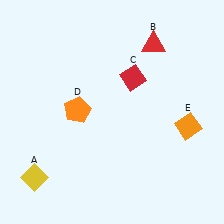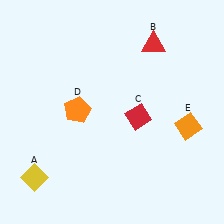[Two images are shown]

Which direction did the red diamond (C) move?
The red diamond (C) moved down.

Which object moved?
The red diamond (C) moved down.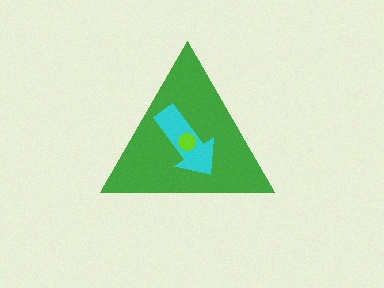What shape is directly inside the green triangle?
The cyan arrow.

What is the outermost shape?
The green triangle.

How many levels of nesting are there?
3.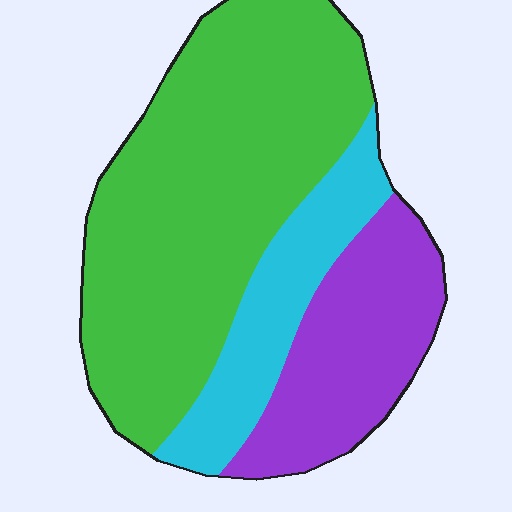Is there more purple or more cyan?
Purple.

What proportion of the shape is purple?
Purple covers roughly 25% of the shape.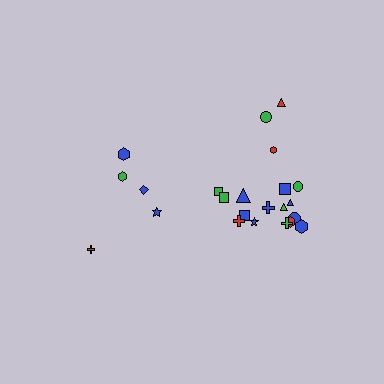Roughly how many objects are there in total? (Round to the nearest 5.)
Roughly 25 objects in total.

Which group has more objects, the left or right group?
The right group.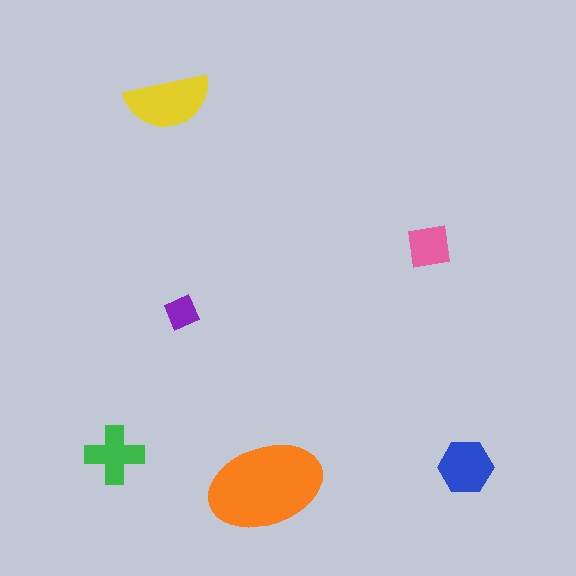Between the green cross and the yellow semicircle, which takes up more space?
The yellow semicircle.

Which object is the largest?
The orange ellipse.